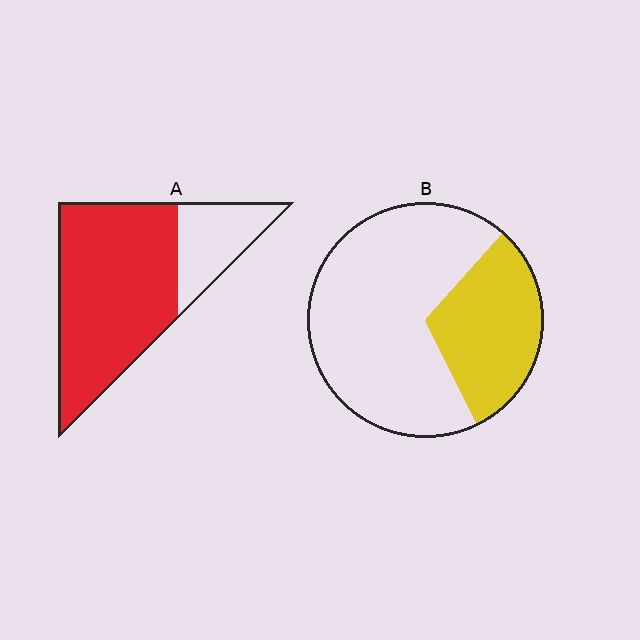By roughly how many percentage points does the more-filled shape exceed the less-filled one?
By roughly 45 percentage points (A over B).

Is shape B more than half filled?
No.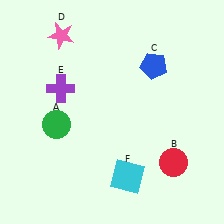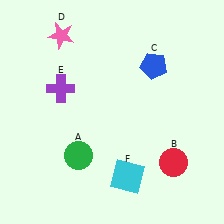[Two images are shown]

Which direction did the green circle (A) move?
The green circle (A) moved down.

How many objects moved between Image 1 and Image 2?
1 object moved between the two images.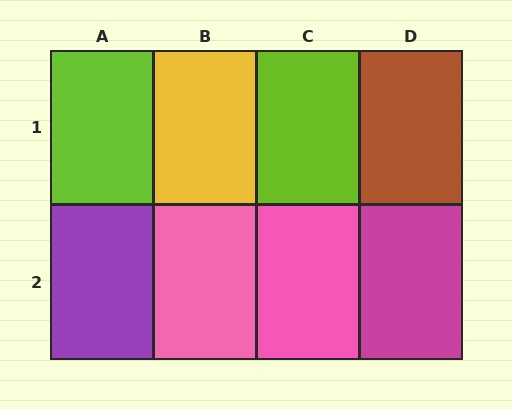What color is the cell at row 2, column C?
Pink.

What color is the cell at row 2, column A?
Purple.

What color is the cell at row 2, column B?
Pink.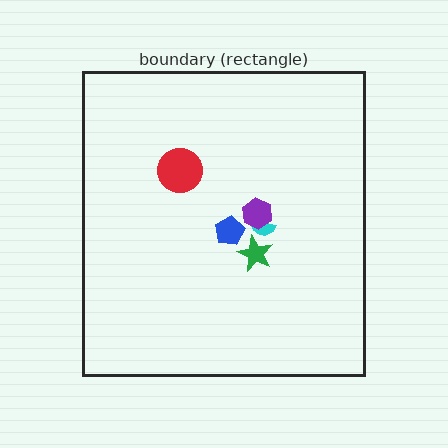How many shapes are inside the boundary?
5 inside, 0 outside.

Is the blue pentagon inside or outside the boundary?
Inside.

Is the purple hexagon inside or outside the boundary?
Inside.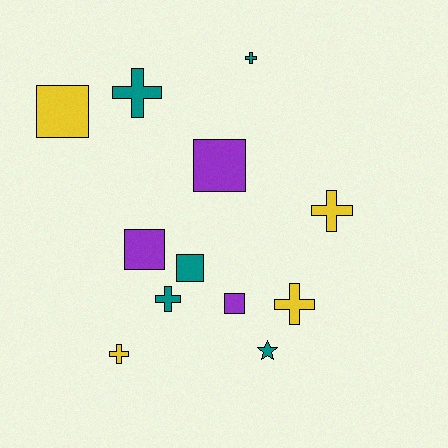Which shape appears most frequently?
Cross, with 6 objects.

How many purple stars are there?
There are no purple stars.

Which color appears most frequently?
Teal, with 5 objects.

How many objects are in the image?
There are 12 objects.